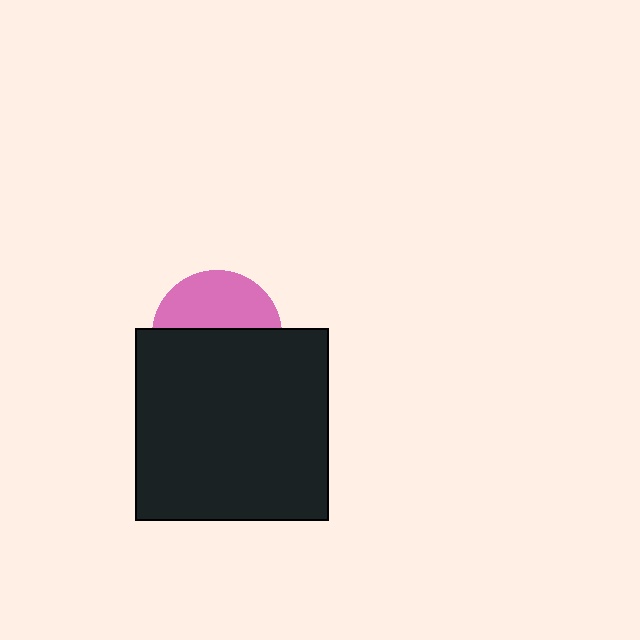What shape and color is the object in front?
The object in front is a black square.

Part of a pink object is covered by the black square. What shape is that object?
It is a circle.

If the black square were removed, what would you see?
You would see the complete pink circle.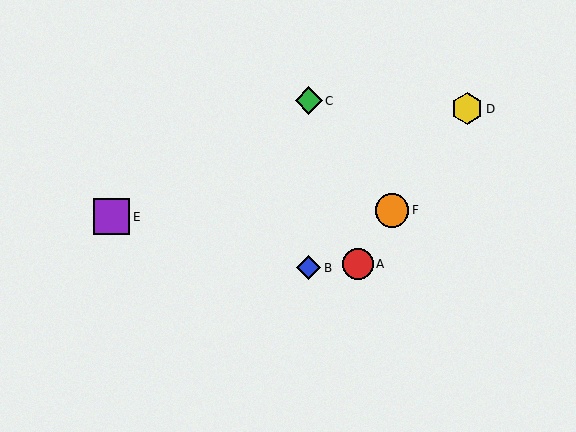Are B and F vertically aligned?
No, B is at x≈309 and F is at x≈392.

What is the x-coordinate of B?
Object B is at x≈309.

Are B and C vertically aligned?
Yes, both are at x≈309.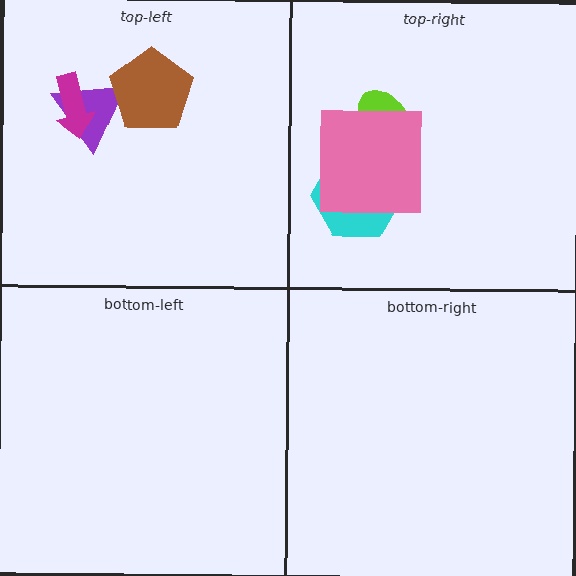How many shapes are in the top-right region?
3.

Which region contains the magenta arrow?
The top-left region.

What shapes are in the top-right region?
The cyan hexagon, the lime ellipse, the pink square.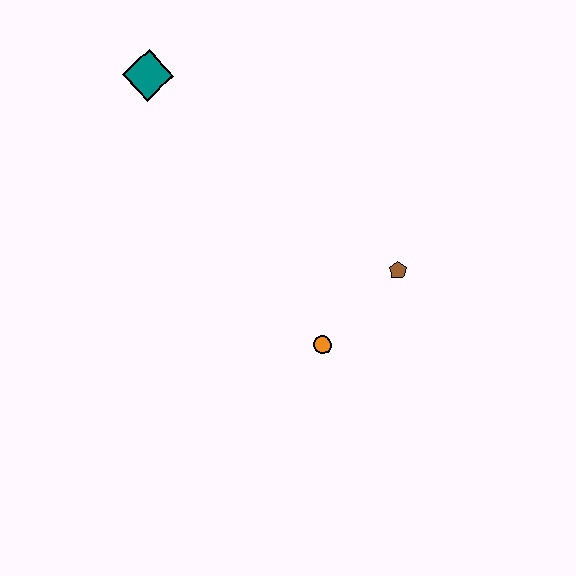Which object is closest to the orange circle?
The brown pentagon is closest to the orange circle.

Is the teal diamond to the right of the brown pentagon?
No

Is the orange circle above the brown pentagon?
No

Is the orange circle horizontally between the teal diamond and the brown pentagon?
Yes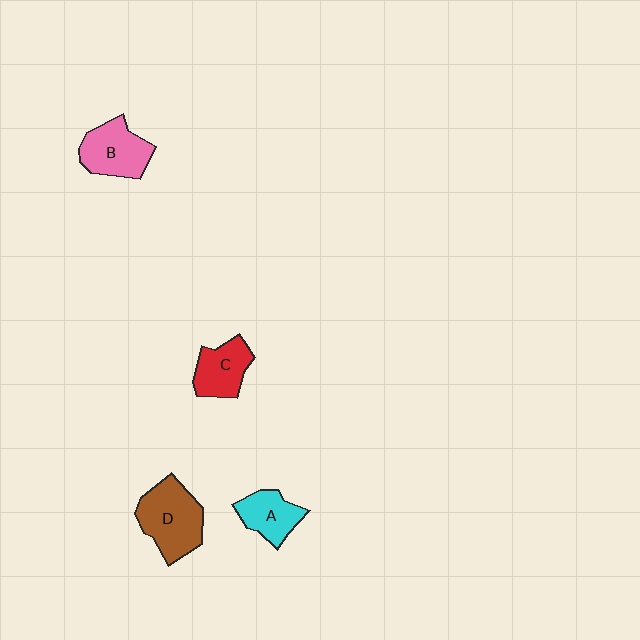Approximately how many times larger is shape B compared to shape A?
Approximately 1.3 times.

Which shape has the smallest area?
Shape A (cyan).